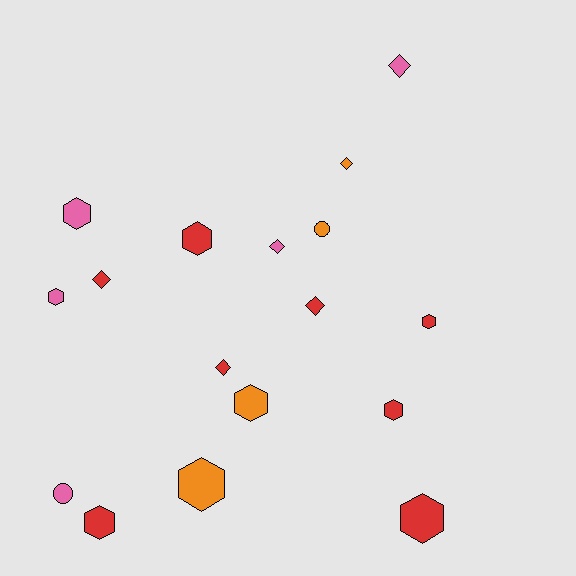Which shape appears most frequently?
Hexagon, with 9 objects.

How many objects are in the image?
There are 17 objects.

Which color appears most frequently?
Red, with 8 objects.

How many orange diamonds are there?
There is 1 orange diamond.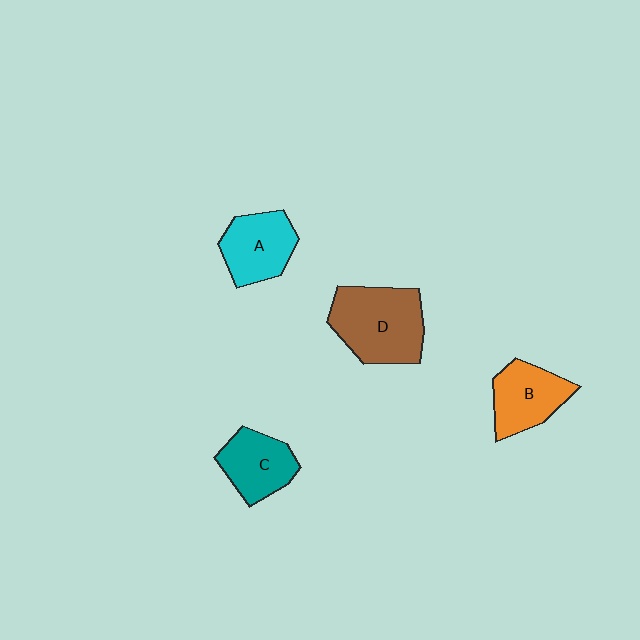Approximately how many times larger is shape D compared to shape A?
Approximately 1.5 times.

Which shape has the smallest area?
Shape C (teal).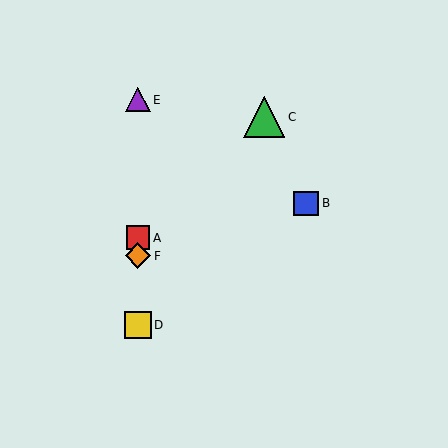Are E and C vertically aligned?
No, E is at x≈138 and C is at x≈264.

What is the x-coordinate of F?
Object F is at x≈138.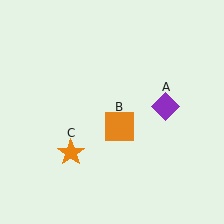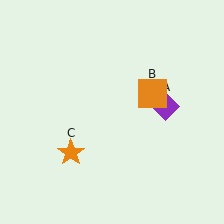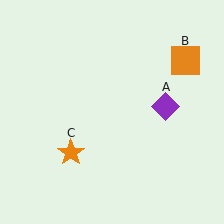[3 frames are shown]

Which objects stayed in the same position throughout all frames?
Purple diamond (object A) and orange star (object C) remained stationary.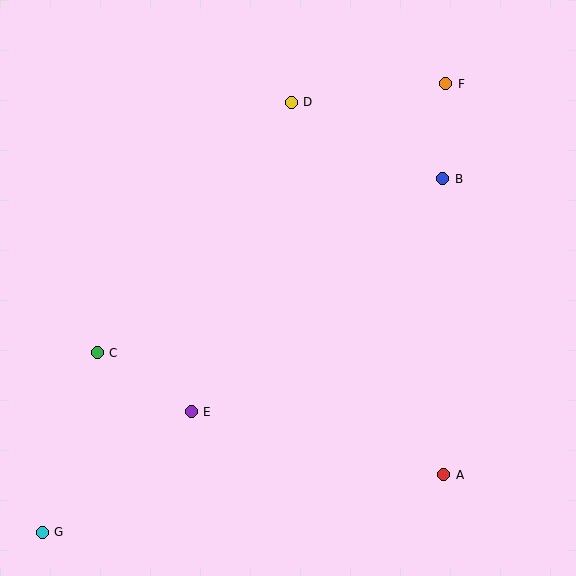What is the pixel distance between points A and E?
The distance between A and E is 260 pixels.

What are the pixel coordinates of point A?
Point A is at (444, 475).